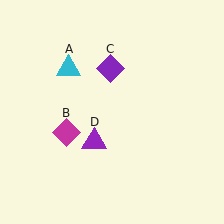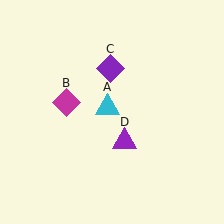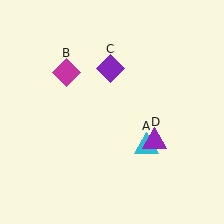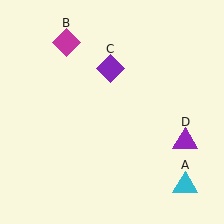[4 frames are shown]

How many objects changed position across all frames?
3 objects changed position: cyan triangle (object A), magenta diamond (object B), purple triangle (object D).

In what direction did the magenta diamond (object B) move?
The magenta diamond (object B) moved up.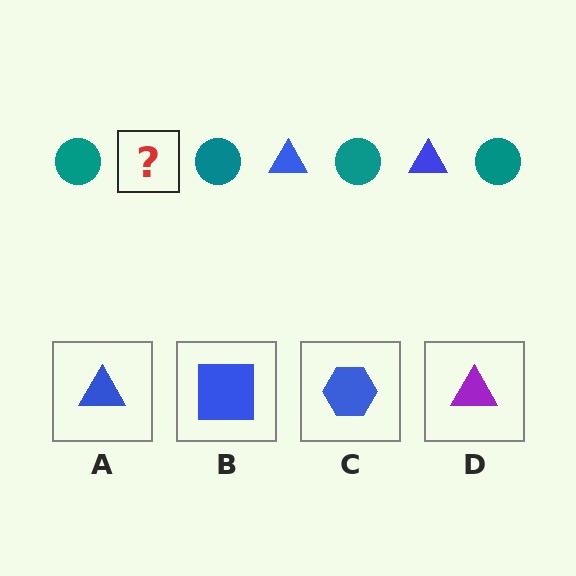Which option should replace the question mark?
Option A.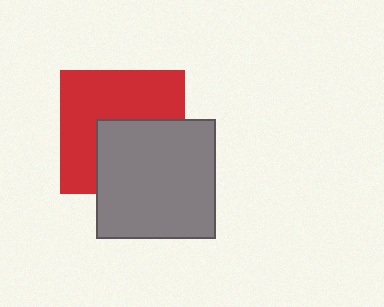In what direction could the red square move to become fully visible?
The red square could move toward the upper-left. That would shift it out from behind the gray square entirely.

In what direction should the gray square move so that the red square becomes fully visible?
The gray square should move toward the lower-right. That is the shortest direction to clear the overlap and leave the red square fully visible.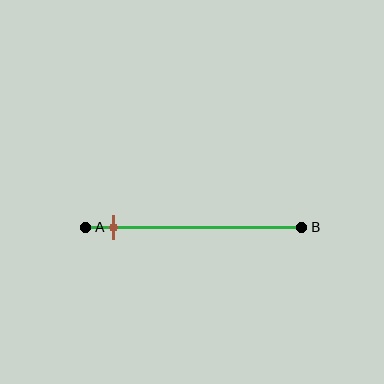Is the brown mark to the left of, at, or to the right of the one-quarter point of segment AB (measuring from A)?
The brown mark is to the left of the one-quarter point of segment AB.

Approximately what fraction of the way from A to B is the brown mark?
The brown mark is approximately 15% of the way from A to B.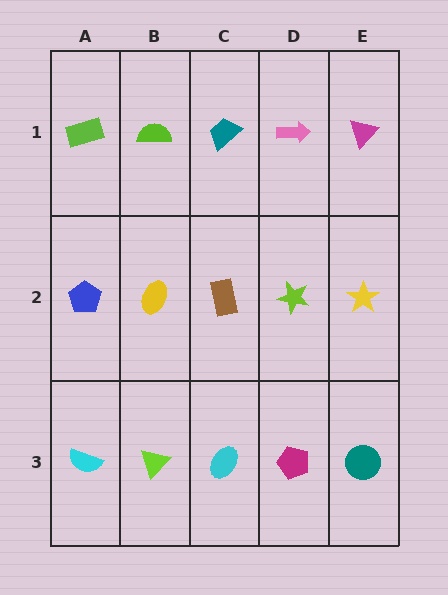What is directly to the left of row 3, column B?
A cyan semicircle.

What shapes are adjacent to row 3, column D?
A lime star (row 2, column D), a cyan ellipse (row 3, column C), a teal circle (row 3, column E).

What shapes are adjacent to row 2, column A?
A lime rectangle (row 1, column A), a cyan semicircle (row 3, column A), a yellow ellipse (row 2, column B).